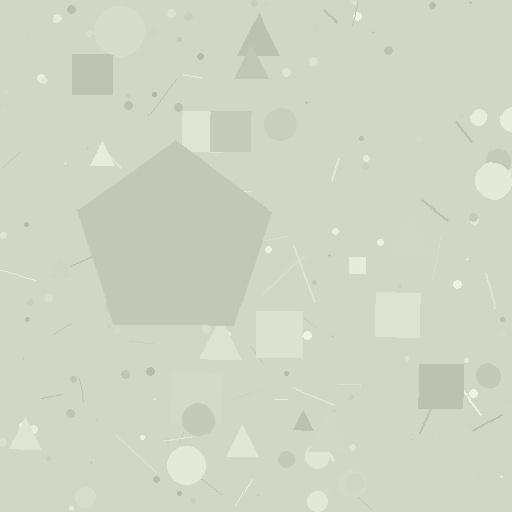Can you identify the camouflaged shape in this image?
The camouflaged shape is a pentagon.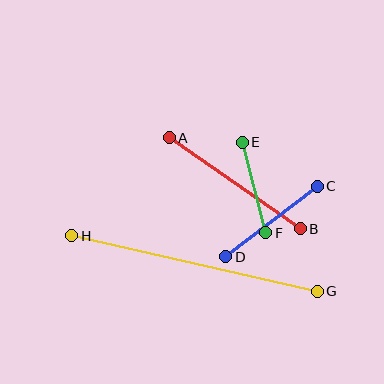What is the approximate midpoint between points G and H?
The midpoint is at approximately (195, 264) pixels.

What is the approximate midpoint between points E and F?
The midpoint is at approximately (254, 187) pixels.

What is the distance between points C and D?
The distance is approximately 116 pixels.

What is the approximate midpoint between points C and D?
The midpoint is at approximately (272, 221) pixels.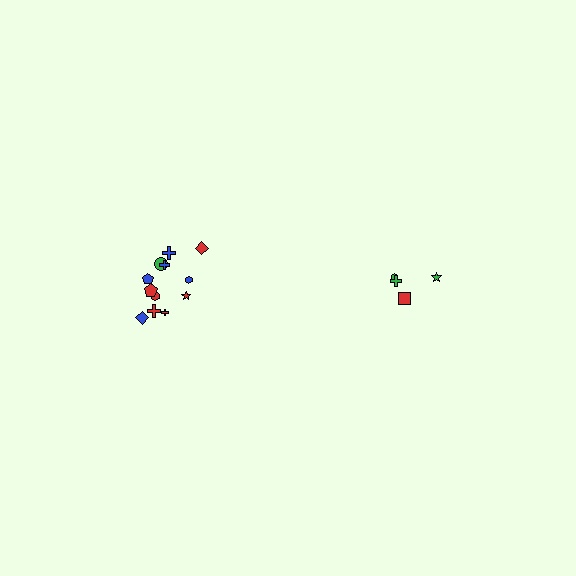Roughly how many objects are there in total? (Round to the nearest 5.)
Roughly 15 objects in total.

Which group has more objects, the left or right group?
The left group.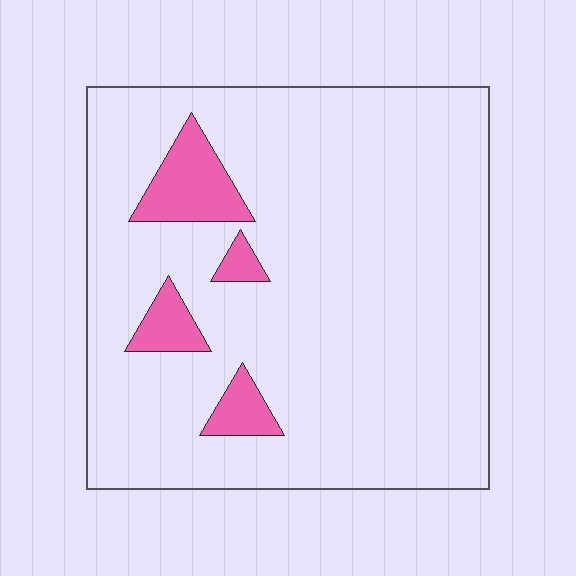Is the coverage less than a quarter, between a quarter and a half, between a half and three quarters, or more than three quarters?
Less than a quarter.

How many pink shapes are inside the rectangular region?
4.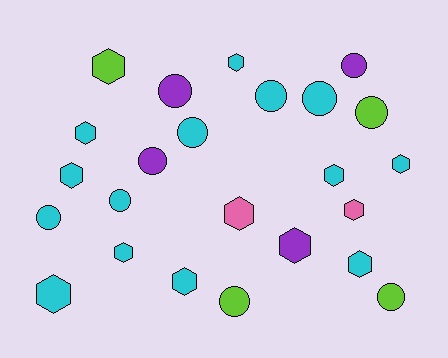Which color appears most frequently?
Cyan, with 14 objects.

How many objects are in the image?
There are 24 objects.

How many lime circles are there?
There are 3 lime circles.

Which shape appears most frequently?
Hexagon, with 13 objects.